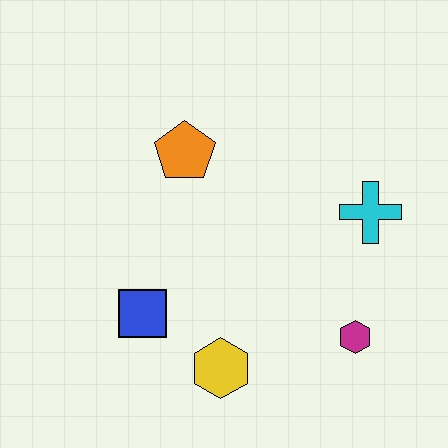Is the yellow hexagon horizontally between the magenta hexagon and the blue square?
Yes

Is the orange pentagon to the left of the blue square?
No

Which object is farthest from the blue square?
The cyan cross is farthest from the blue square.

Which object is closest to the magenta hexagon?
The cyan cross is closest to the magenta hexagon.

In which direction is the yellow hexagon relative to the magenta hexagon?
The yellow hexagon is to the left of the magenta hexagon.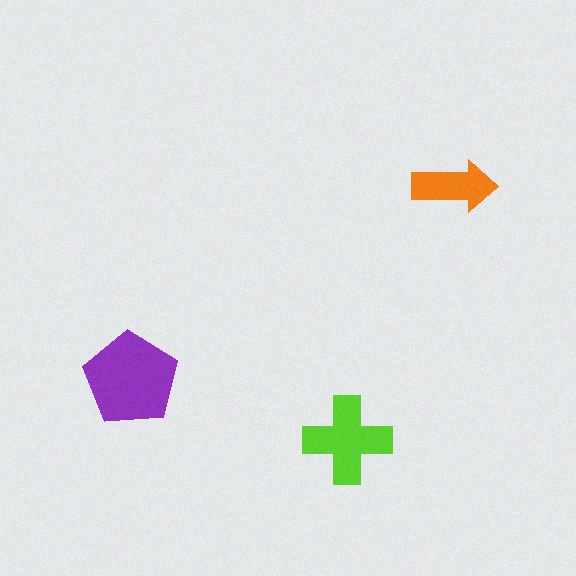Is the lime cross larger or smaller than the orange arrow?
Larger.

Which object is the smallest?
The orange arrow.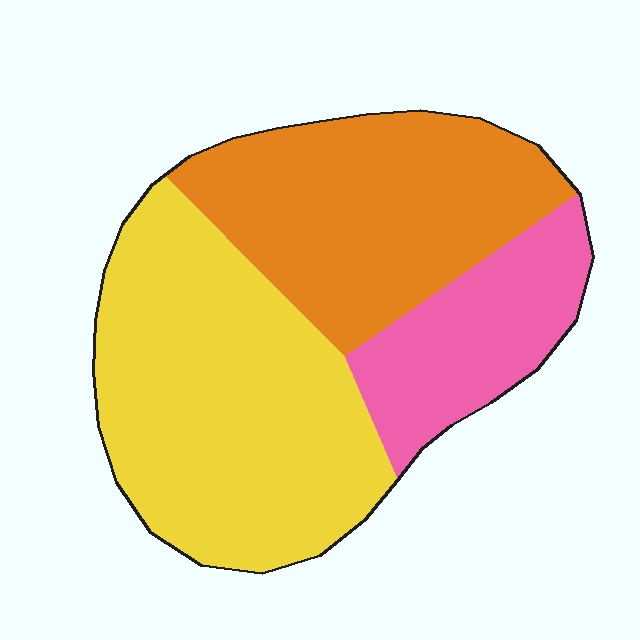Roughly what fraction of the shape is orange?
Orange takes up about one third (1/3) of the shape.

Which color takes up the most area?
Yellow, at roughly 45%.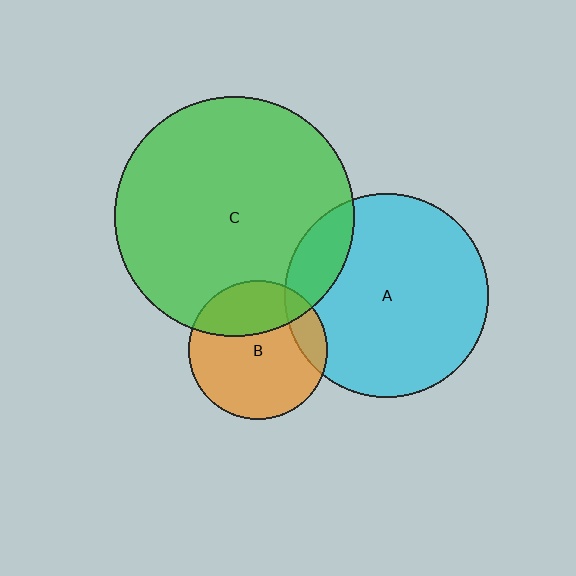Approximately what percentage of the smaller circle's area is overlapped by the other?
Approximately 30%.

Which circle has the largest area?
Circle C (green).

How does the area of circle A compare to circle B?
Approximately 2.2 times.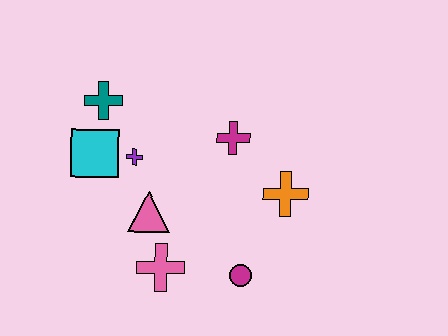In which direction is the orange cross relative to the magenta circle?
The orange cross is above the magenta circle.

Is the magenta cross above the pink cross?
Yes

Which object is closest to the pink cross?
The pink triangle is closest to the pink cross.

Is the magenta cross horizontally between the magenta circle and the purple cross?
Yes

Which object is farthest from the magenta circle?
The teal cross is farthest from the magenta circle.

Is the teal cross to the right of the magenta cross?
No